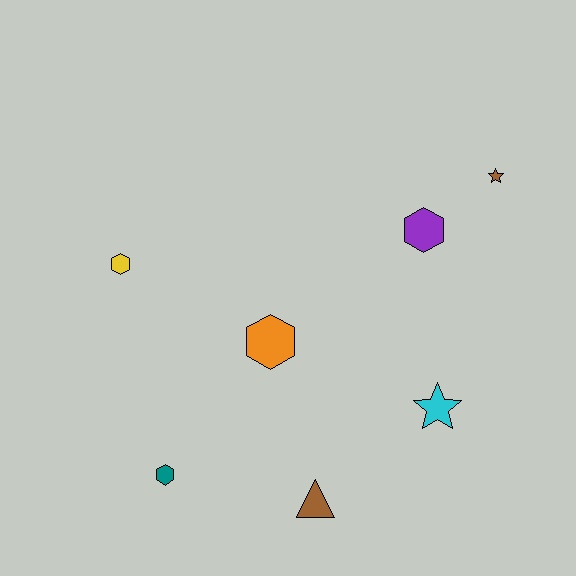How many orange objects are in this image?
There is 1 orange object.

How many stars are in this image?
There are 2 stars.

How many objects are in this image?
There are 7 objects.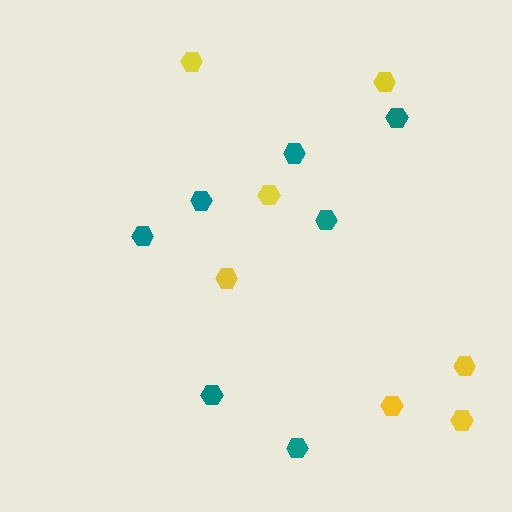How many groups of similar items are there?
There are 2 groups: one group of teal hexagons (7) and one group of yellow hexagons (7).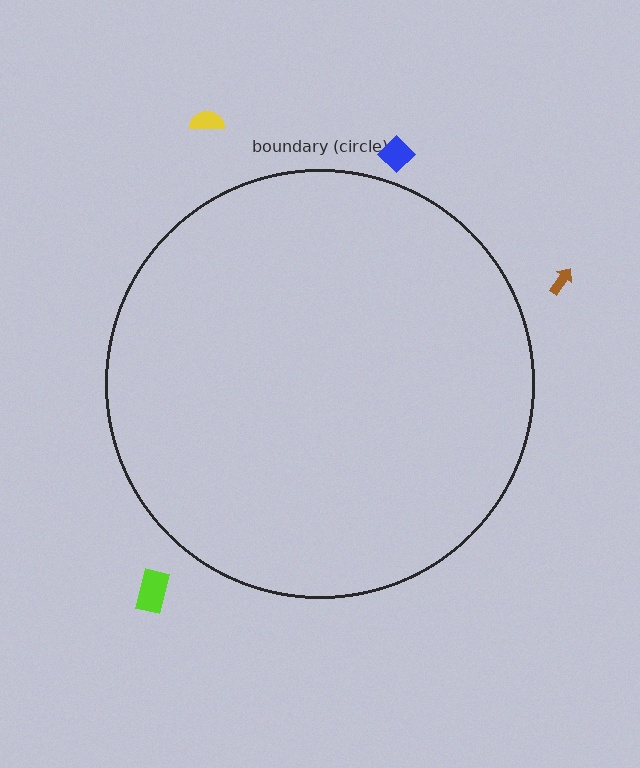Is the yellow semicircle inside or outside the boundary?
Outside.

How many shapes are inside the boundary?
0 inside, 4 outside.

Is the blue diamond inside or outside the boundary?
Outside.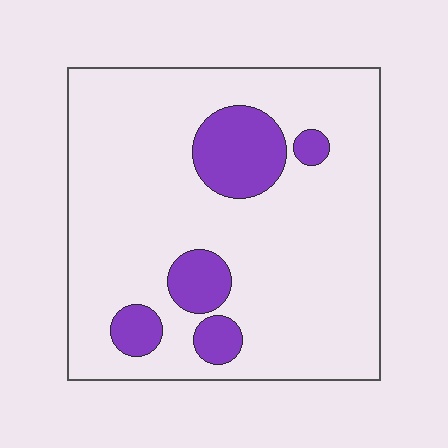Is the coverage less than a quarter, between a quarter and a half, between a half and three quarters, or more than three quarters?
Less than a quarter.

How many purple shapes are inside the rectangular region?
5.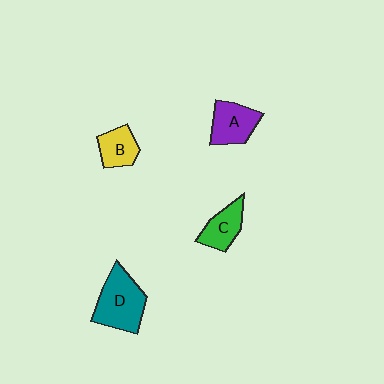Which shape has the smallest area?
Shape B (yellow).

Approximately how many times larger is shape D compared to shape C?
Approximately 1.7 times.